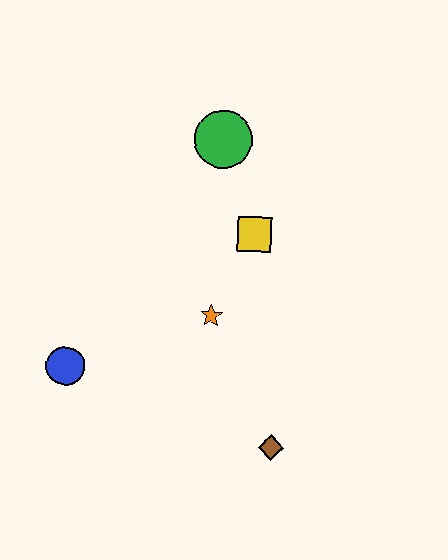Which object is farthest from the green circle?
The brown diamond is farthest from the green circle.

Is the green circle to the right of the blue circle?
Yes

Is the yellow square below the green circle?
Yes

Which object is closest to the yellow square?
The orange star is closest to the yellow square.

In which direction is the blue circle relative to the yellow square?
The blue circle is to the left of the yellow square.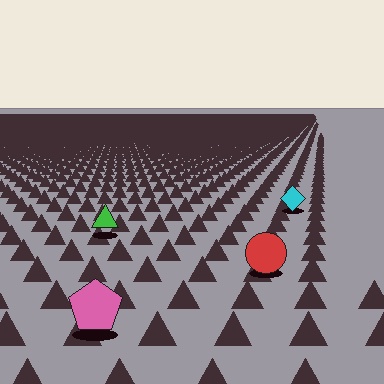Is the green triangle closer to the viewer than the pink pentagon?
No. The pink pentagon is closer — you can tell from the texture gradient: the ground texture is coarser near it.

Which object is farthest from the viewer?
The cyan diamond is farthest from the viewer. It appears smaller and the ground texture around it is denser.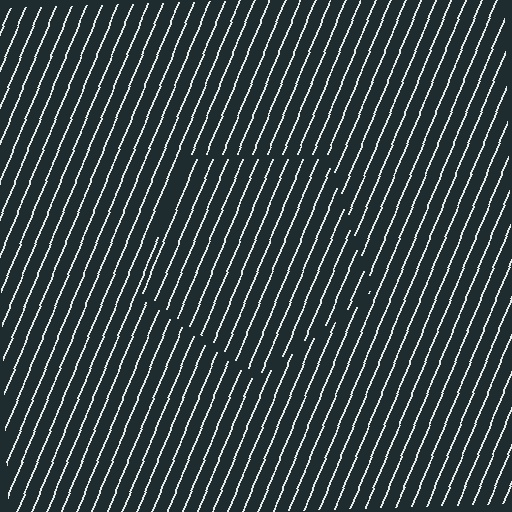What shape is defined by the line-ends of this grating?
An illusory pentagon. The interior of the shape contains the same grating, shifted by half a period — the contour is defined by the phase discontinuity where line-ends from the inner and outer gratings abut.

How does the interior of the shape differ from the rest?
The interior of the shape contains the same grating, shifted by half a period — the contour is defined by the phase discontinuity where line-ends from the inner and outer gratings abut.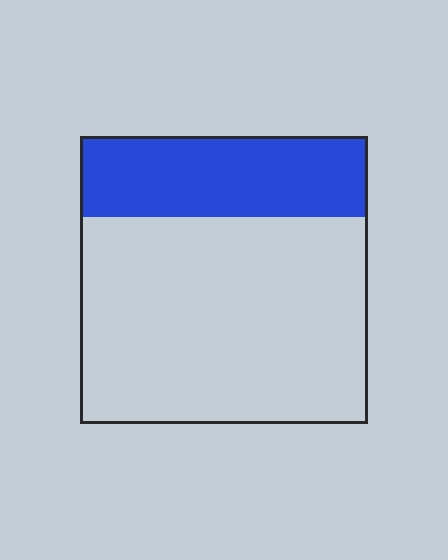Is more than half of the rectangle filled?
No.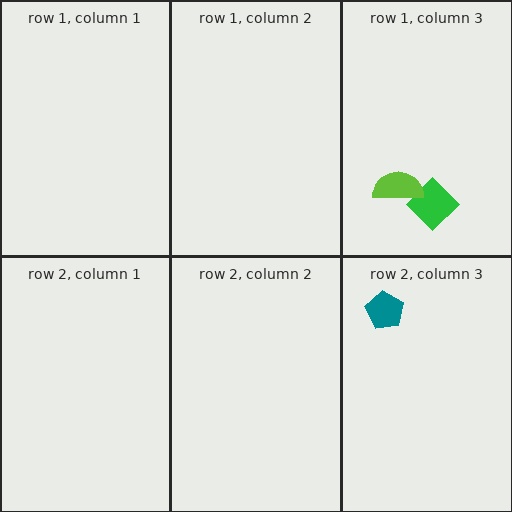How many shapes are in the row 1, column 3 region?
2.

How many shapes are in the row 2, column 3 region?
1.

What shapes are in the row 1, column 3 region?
The green diamond, the lime semicircle.